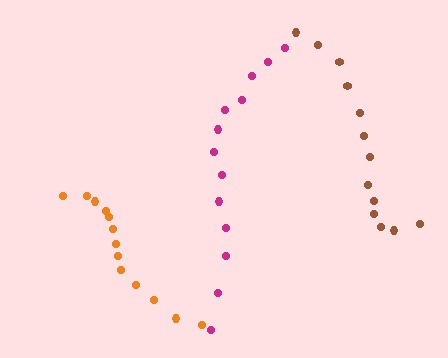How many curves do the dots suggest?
There are 3 distinct paths.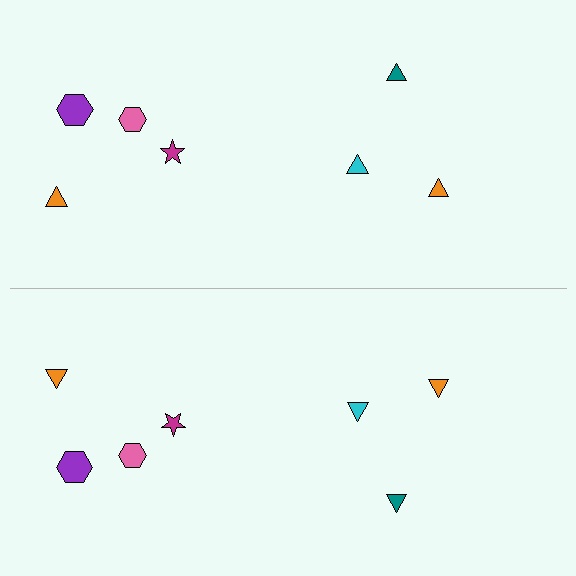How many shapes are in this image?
There are 14 shapes in this image.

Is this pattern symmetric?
Yes, this pattern has bilateral (reflection) symmetry.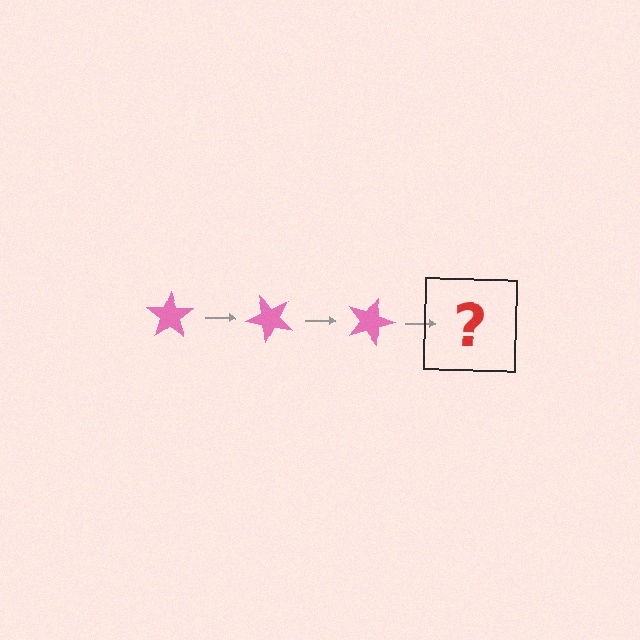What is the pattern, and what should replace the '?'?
The pattern is that the star rotates 45 degrees each step. The '?' should be a pink star rotated 135 degrees.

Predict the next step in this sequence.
The next step is a pink star rotated 135 degrees.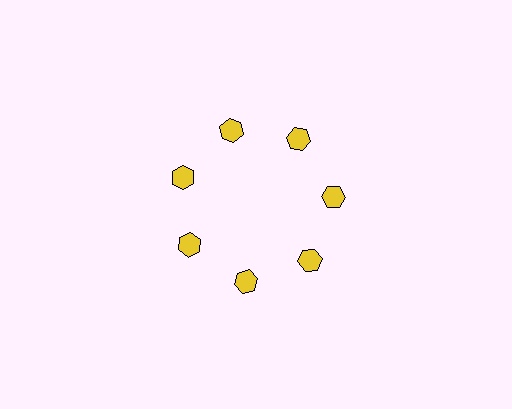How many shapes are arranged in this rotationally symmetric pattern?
There are 7 shapes, arranged in 7 groups of 1.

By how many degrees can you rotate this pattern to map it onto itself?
The pattern maps onto itself every 51 degrees of rotation.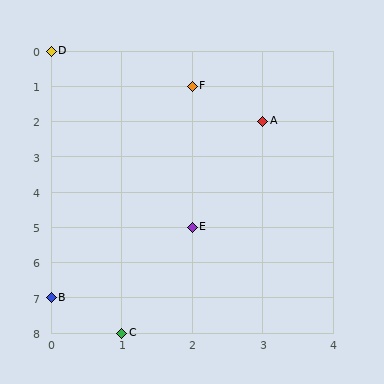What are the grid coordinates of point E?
Point E is at grid coordinates (2, 5).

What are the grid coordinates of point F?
Point F is at grid coordinates (2, 1).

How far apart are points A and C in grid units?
Points A and C are 2 columns and 6 rows apart (about 6.3 grid units diagonally).